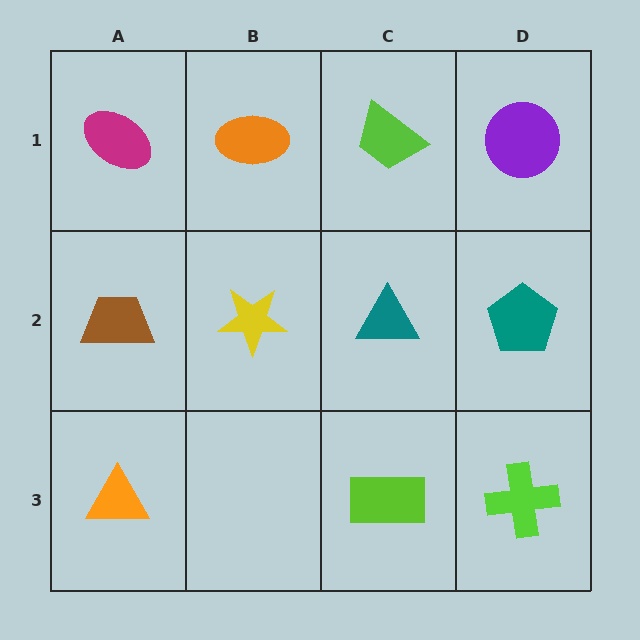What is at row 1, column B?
An orange ellipse.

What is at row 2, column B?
A yellow star.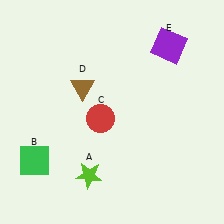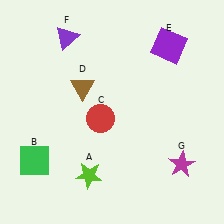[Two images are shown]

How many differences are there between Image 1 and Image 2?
There are 2 differences between the two images.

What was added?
A purple triangle (F), a magenta star (G) were added in Image 2.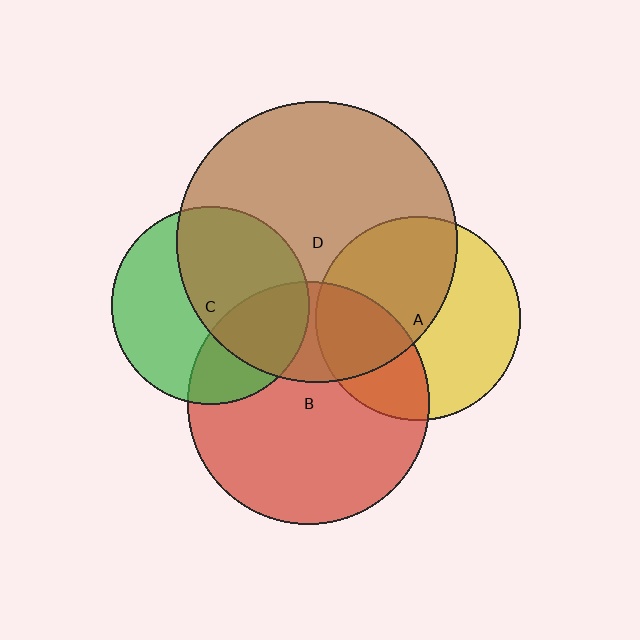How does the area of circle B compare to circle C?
Approximately 1.5 times.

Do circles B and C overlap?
Yes.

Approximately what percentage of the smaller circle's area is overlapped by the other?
Approximately 30%.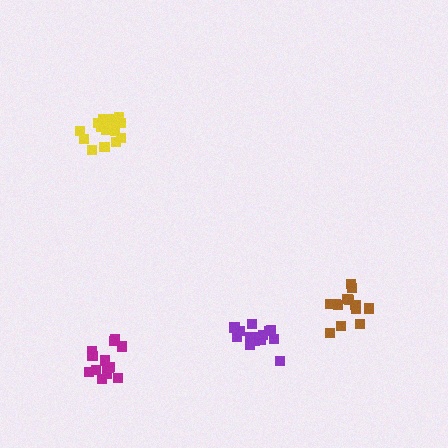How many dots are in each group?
Group 1: 14 dots, Group 2: 14 dots, Group 3: 18 dots, Group 4: 13 dots (59 total).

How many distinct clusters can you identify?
There are 4 distinct clusters.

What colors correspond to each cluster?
The clusters are colored: magenta, purple, yellow, brown.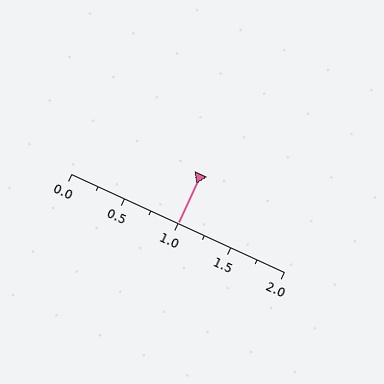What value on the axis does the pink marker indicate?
The marker indicates approximately 1.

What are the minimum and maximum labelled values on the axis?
The axis runs from 0.0 to 2.0.